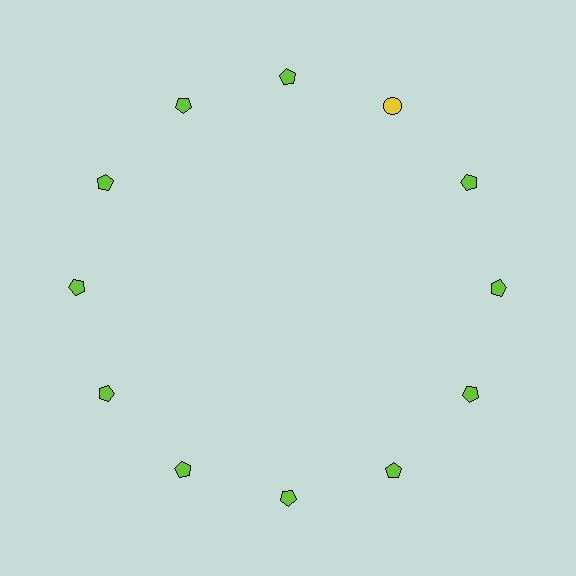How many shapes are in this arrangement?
There are 12 shapes arranged in a ring pattern.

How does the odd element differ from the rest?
It differs in both color (yellow instead of lime) and shape (circle instead of pentagon).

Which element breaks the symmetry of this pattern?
The yellow circle at roughly the 1 o'clock position breaks the symmetry. All other shapes are lime pentagons.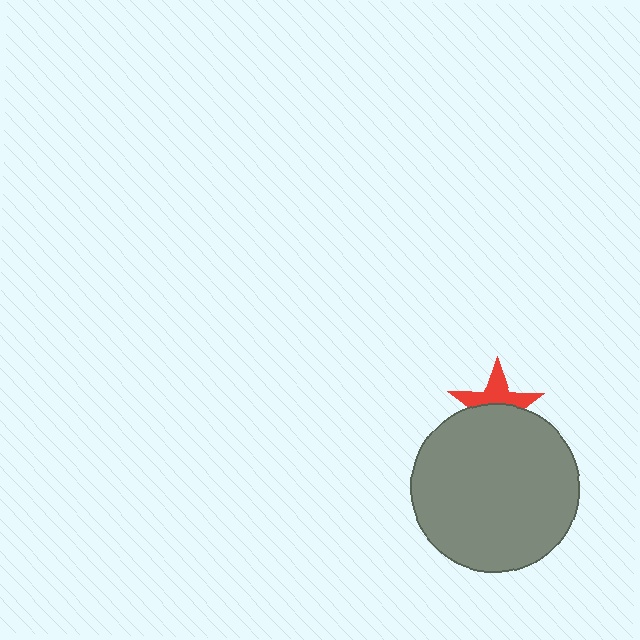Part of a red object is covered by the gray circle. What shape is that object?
It is a star.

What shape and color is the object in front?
The object in front is a gray circle.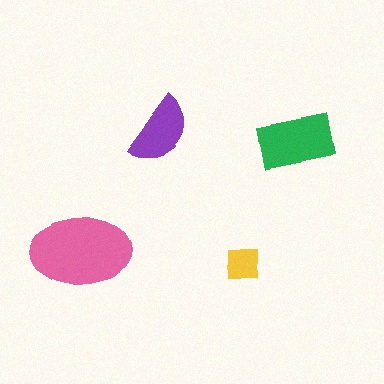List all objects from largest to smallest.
The pink ellipse, the green rectangle, the purple semicircle, the yellow square.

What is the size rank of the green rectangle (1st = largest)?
2nd.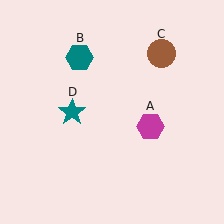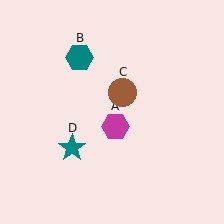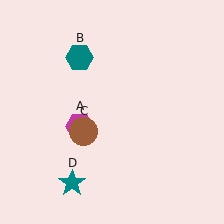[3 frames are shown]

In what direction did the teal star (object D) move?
The teal star (object D) moved down.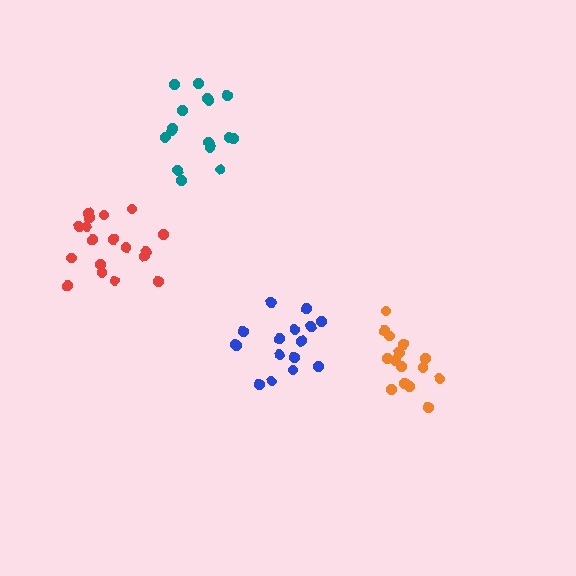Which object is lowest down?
The orange cluster is bottommost.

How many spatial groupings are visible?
There are 4 spatial groupings.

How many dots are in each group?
Group 1: 17 dots, Group 2: 16 dots, Group 3: 18 dots, Group 4: 15 dots (66 total).